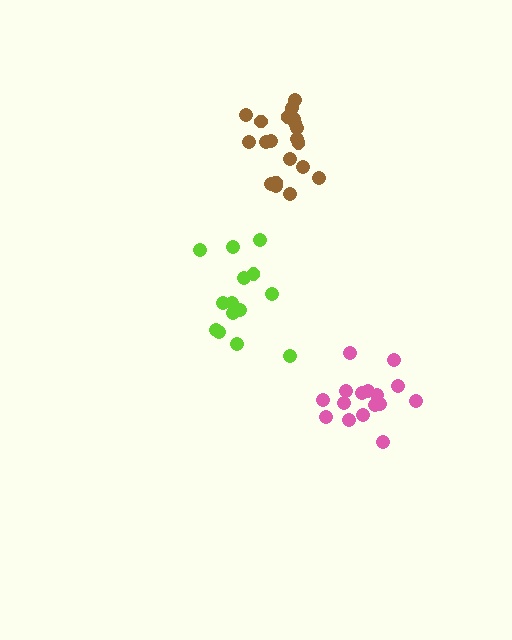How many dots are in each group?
Group 1: 14 dots, Group 2: 20 dots, Group 3: 16 dots (50 total).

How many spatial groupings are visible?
There are 3 spatial groupings.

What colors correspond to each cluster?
The clusters are colored: lime, brown, pink.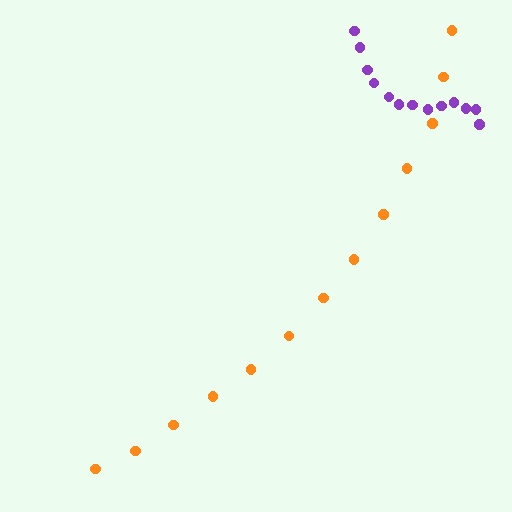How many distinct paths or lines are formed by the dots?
There are 2 distinct paths.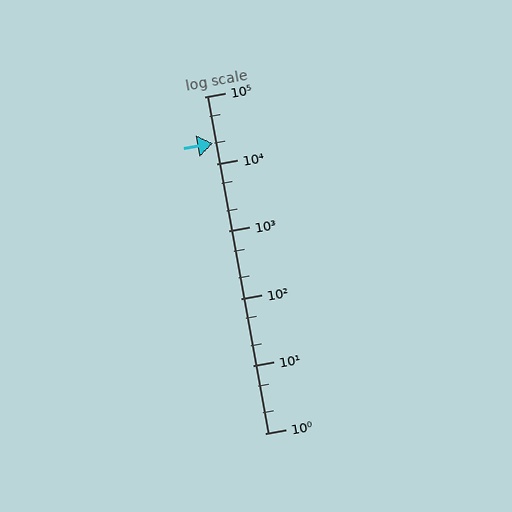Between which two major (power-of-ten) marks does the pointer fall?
The pointer is between 10000 and 100000.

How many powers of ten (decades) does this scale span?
The scale spans 5 decades, from 1 to 100000.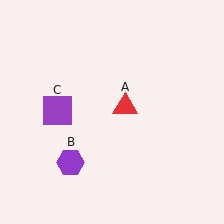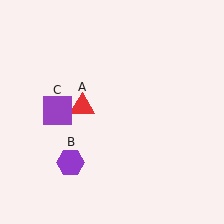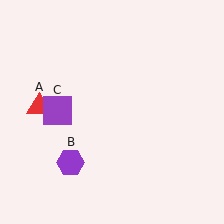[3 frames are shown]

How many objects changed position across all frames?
1 object changed position: red triangle (object A).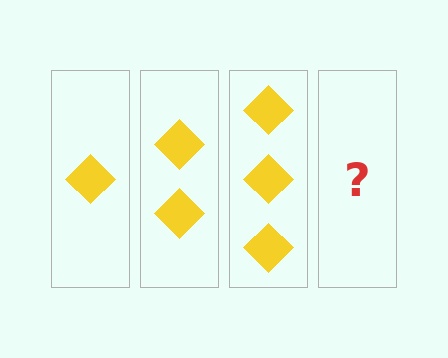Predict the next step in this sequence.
The next step is 4 diamonds.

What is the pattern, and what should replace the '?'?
The pattern is that each step adds one more diamond. The '?' should be 4 diamonds.